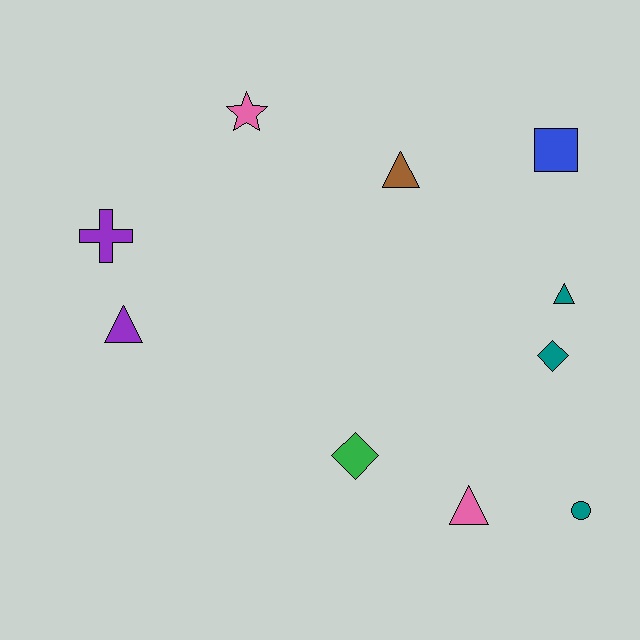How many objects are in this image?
There are 10 objects.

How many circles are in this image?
There is 1 circle.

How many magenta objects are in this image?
There are no magenta objects.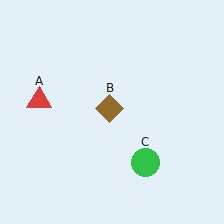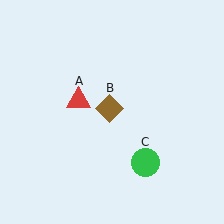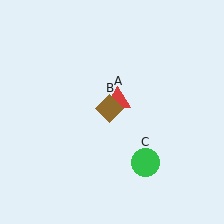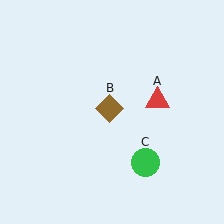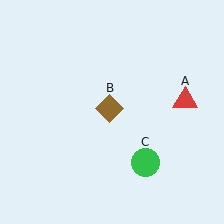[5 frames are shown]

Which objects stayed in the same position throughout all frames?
Brown diamond (object B) and green circle (object C) remained stationary.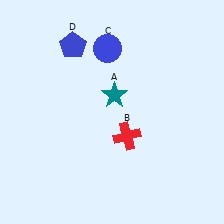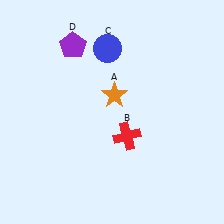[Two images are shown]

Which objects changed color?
A changed from teal to orange. D changed from blue to purple.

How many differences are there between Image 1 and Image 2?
There are 2 differences between the two images.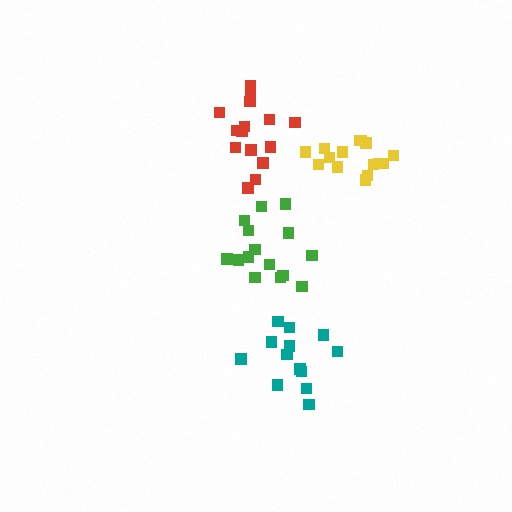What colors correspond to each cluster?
The clusters are colored: teal, red, green, yellow.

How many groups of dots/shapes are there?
There are 4 groups.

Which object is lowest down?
The teal cluster is bottommost.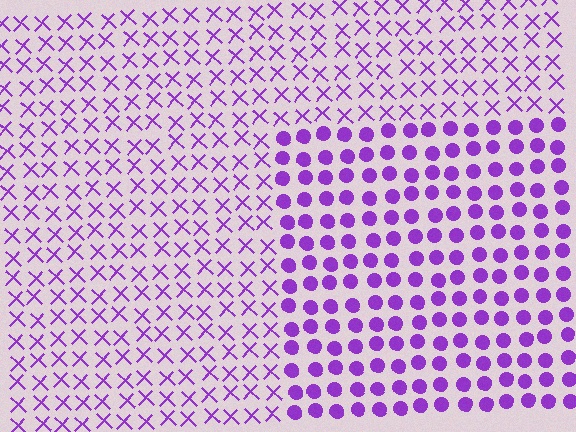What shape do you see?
I see a rectangle.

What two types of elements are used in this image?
The image uses circles inside the rectangle region and X marks outside it.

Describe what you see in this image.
The image is filled with small purple elements arranged in a uniform grid. A rectangle-shaped region contains circles, while the surrounding area contains X marks. The boundary is defined purely by the change in element shape.